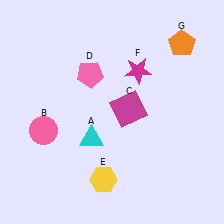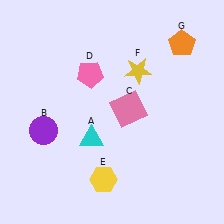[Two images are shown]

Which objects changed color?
B changed from pink to purple. C changed from magenta to pink. F changed from magenta to yellow.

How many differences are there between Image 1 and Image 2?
There are 3 differences between the two images.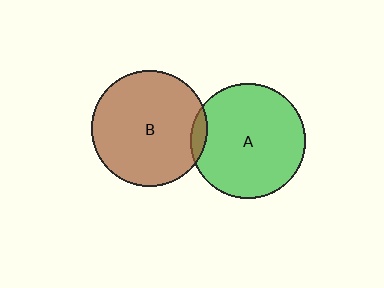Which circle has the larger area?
Circle B (brown).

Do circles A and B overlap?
Yes.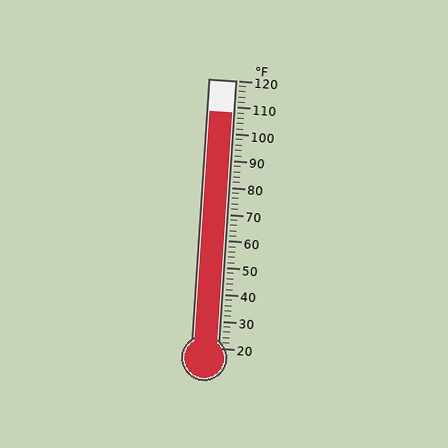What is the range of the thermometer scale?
The thermometer scale ranges from 20°F to 120°F.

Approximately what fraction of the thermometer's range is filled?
The thermometer is filled to approximately 90% of its range.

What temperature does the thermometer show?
The thermometer shows approximately 108°F.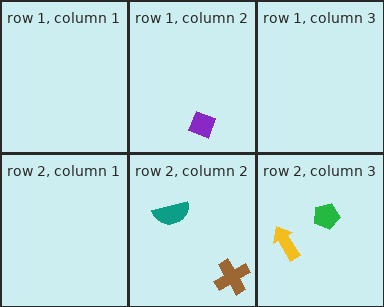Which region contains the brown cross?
The row 2, column 2 region.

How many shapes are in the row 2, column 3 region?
2.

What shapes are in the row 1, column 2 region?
The purple diamond.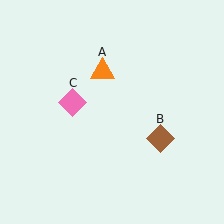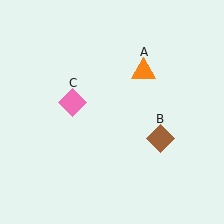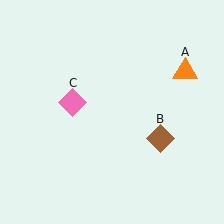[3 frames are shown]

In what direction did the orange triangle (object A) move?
The orange triangle (object A) moved right.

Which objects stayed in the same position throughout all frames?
Brown diamond (object B) and pink diamond (object C) remained stationary.